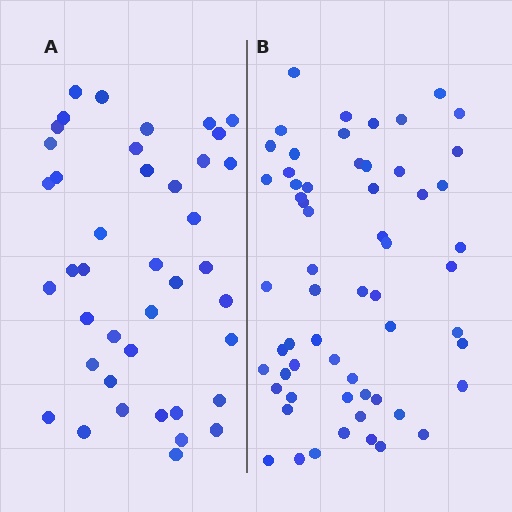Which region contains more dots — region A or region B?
Region B (the right region) has more dots.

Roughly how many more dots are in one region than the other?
Region B has approximately 20 more dots than region A.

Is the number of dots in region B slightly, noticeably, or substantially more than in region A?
Region B has substantially more. The ratio is roughly 1.5 to 1.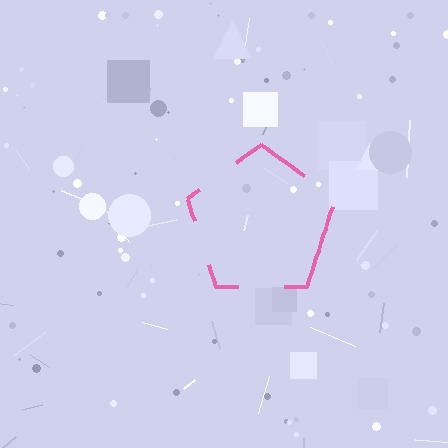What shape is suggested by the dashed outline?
The dashed outline suggests a pentagon.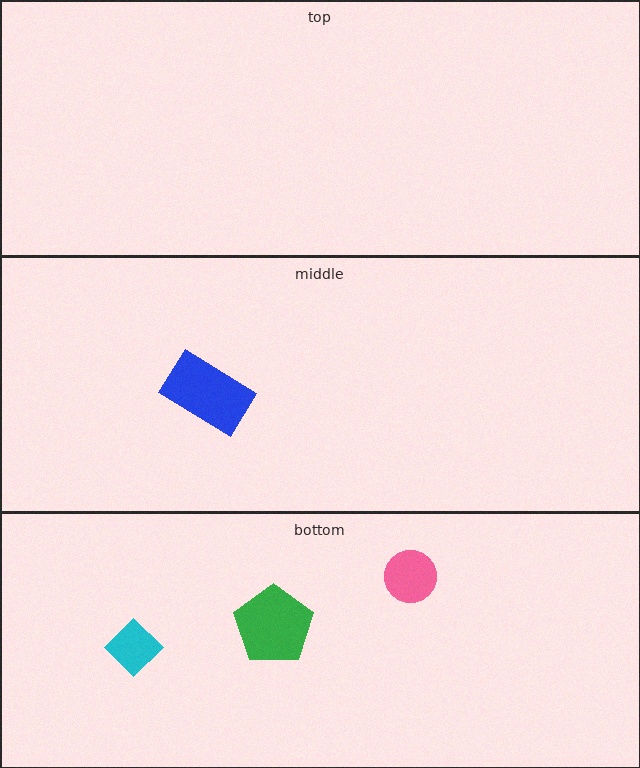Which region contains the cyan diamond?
The bottom region.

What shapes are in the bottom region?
The pink circle, the green pentagon, the cyan diamond.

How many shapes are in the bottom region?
3.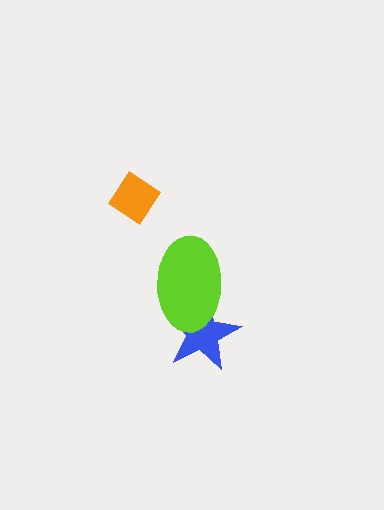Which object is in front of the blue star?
The lime ellipse is in front of the blue star.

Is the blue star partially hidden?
Yes, it is partially covered by another shape.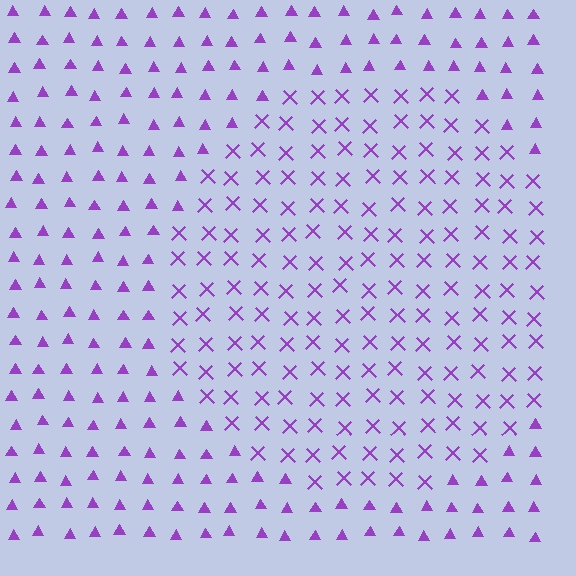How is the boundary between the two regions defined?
The boundary is defined by a change in element shape: X marks inside vs. triangles outside. All elements share the same color and spacing.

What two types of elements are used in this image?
The image uses X marks inside the circle region and triangles outside it.